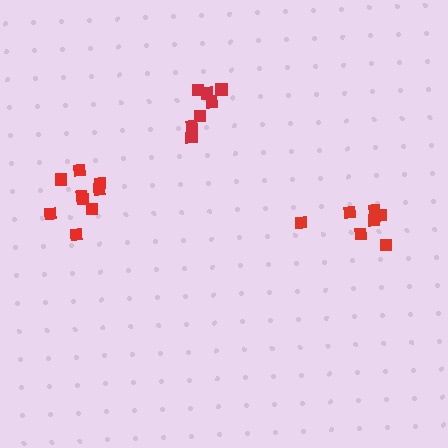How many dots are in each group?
Group 1: 7 dots, Group 2: 9 dots, Group 3: 8 dots (24 total).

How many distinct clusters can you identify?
There are 3 distinct clusters.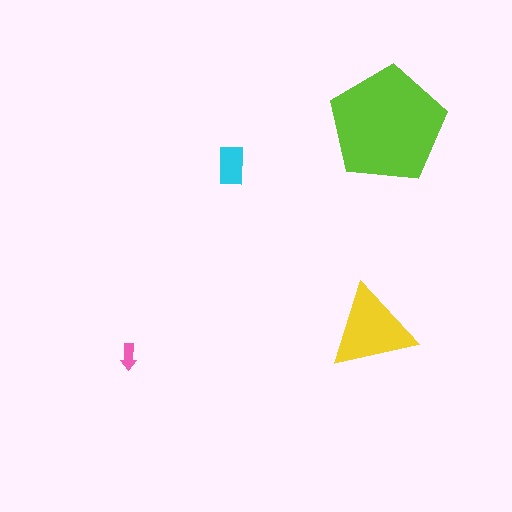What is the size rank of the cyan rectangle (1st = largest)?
3rd.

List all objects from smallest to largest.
The pink arrow, the cyan rectangle, the yellow triangle, the lime pentagon.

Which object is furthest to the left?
The pink arrow is leftmost.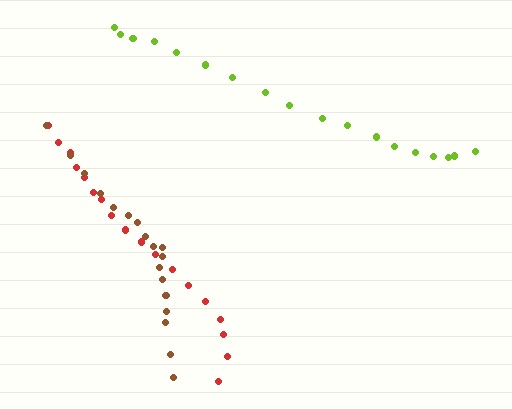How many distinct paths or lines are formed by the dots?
There are 3 distinct paths.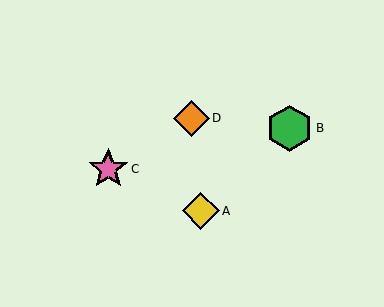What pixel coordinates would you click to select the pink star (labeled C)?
Click at (108, 169) to select the pink star C.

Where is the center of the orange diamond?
The center of the orange diamond is at (191, 118).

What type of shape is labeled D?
Shape D is an orange diamond.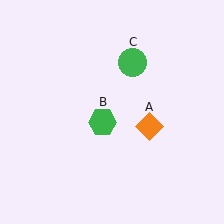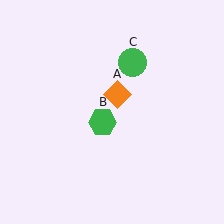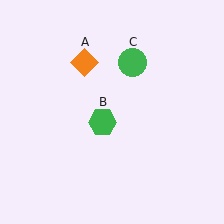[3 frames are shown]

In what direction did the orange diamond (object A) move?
The orange diamond (object A) moved up and to the left.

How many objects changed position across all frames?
1 object changed position: orange diamond (object A).